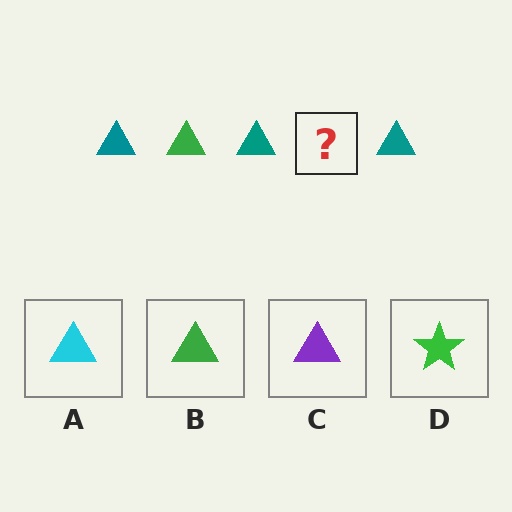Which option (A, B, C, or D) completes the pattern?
B.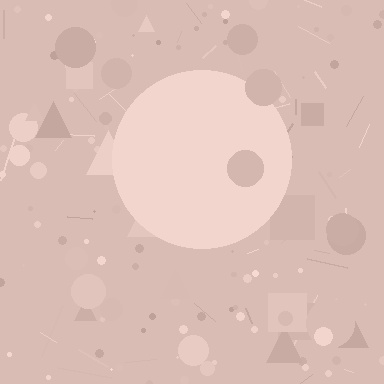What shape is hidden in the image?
A circle is hidden in the image.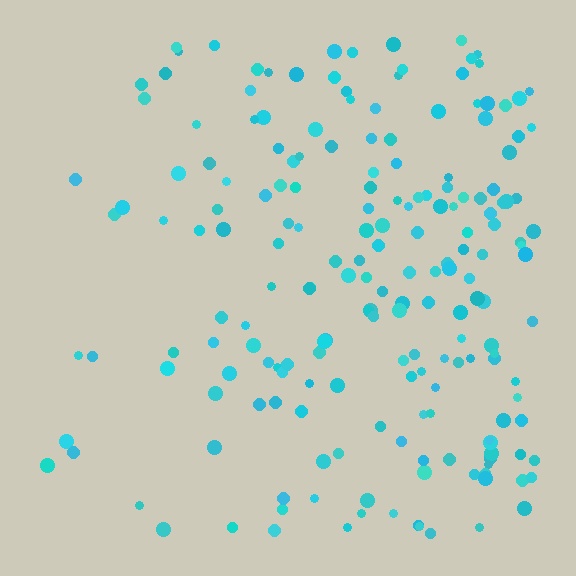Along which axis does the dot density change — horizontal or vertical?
Horizontal.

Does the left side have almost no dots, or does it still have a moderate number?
Still a moderate number, just noticeably fewer than the right.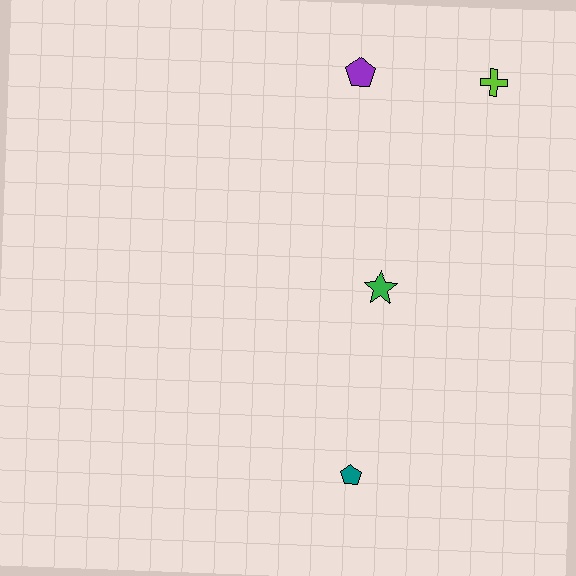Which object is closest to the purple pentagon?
The lime cross is closest to the purple pentagon.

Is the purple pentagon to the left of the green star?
Yes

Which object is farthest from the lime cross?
The teal pentagon is farthest from the lime cross.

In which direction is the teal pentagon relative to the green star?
The teal pentagon is below the green star.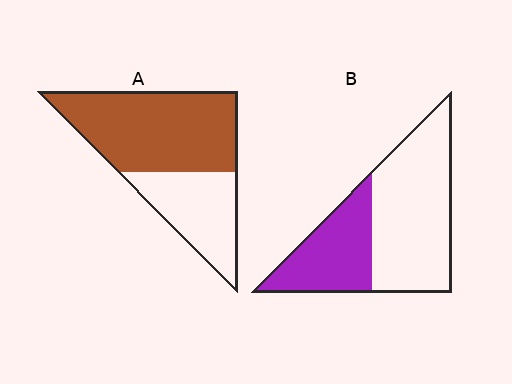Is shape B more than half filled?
No.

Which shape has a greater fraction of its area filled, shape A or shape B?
Shape A.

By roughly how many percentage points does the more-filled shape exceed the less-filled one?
By roughly 30 percentage points (A over B).